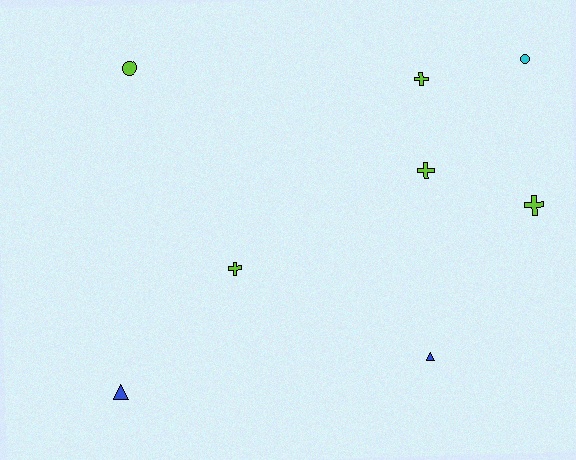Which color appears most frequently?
Lime, with 5 objects.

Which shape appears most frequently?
Cross, with 4 objects.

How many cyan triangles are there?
There are no cyan triangles.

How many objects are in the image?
There are 8 objects.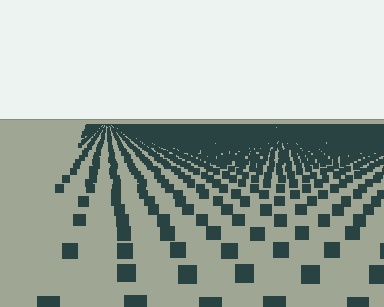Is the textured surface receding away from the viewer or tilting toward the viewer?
The surface is receding away from the viewer. Texture elements get smaller and denser toward the top.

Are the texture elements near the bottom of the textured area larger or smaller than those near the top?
Larger. Near the bottom, elements are closer to the viewer and appear at a bigger on-screen size.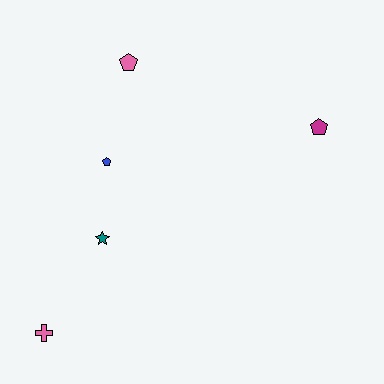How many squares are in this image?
There are no squares.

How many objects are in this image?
There are 5 objects.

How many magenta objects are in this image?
There is 1 magenta object.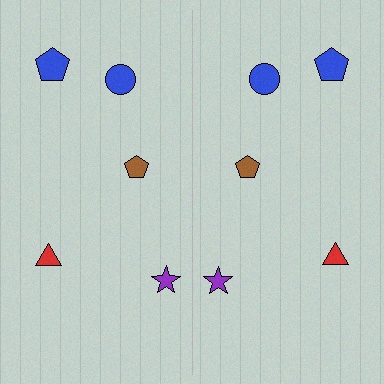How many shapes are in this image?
There are 10 shapes in this image.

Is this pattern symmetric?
Yes, this pattern has bilateral (reflection) symmetry.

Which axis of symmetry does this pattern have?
The pattern has a vertical axis of symmetry running through the center of the image.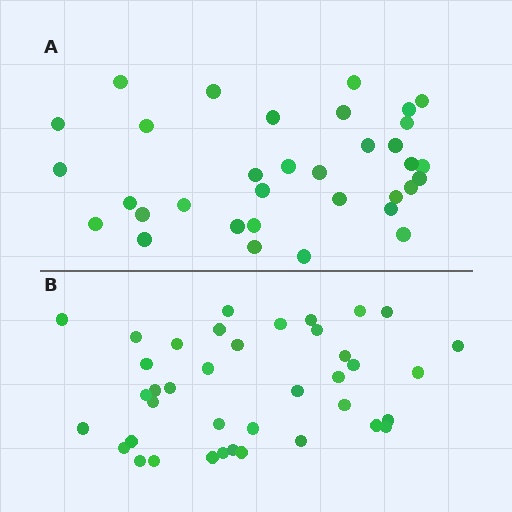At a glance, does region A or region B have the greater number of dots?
Region B (the bottom region) has more dots.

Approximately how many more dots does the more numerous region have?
Region B has about 5 more dots than region A.